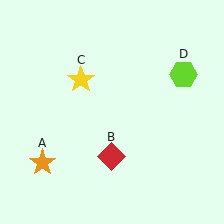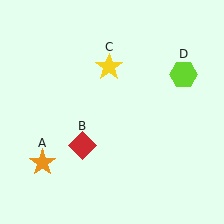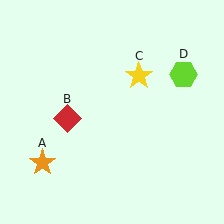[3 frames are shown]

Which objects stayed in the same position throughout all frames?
Orange star (object A) and lime hexagon (object D) remained stationary.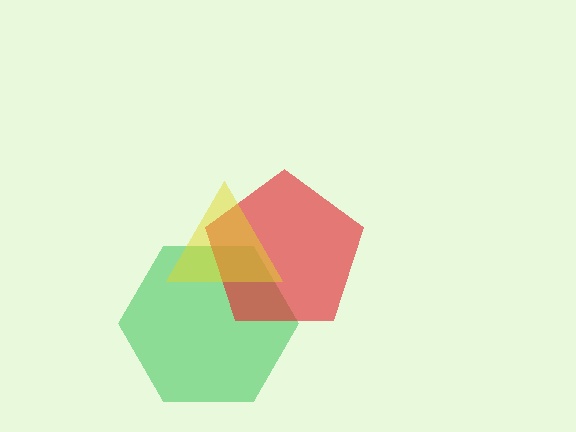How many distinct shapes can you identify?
There are 3 distinct shapes: a green hexagon, a red pentagon, a yellow triangle.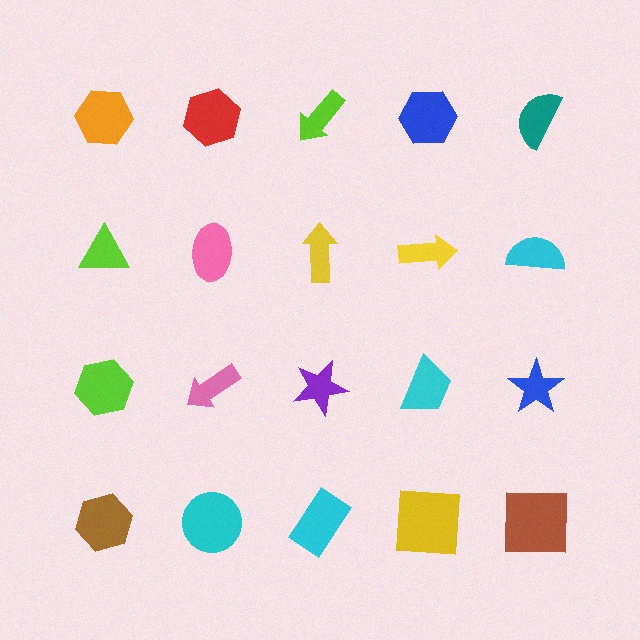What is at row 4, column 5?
A brown square.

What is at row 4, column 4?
A yellow square.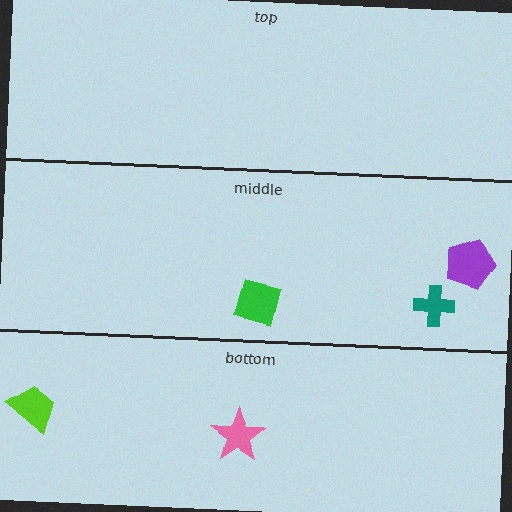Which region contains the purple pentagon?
The middle region.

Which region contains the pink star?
The bottom region.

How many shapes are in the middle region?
3.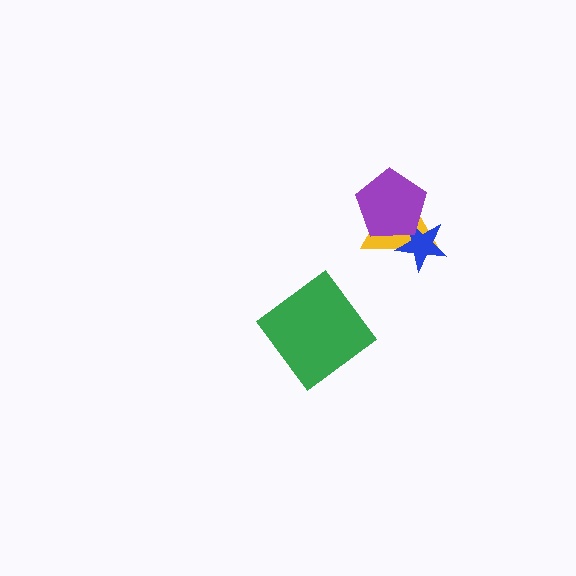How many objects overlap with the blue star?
2 objects overlap with the blue star.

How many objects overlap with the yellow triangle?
2 objects overlap with the yellow triangle.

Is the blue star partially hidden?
Yes, it is partially covered by another shape.